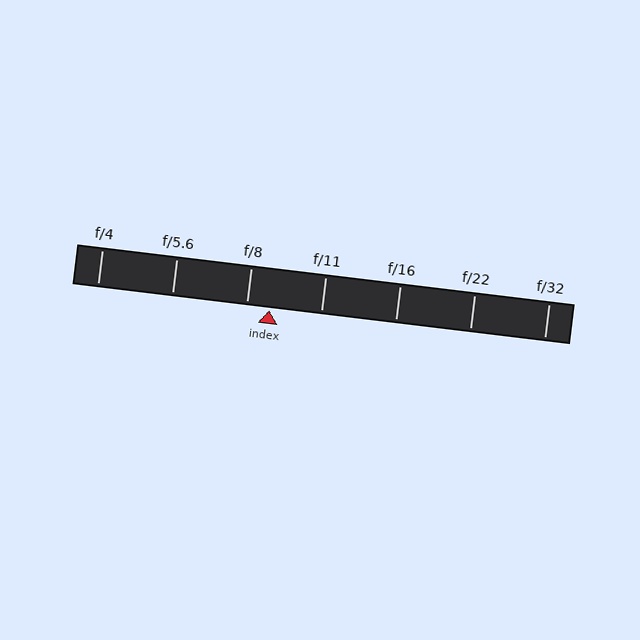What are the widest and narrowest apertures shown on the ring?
The widest aperture shown is f/4 and the narrowest is f/32.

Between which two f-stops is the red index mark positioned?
The index mark is between f/8 and f/11.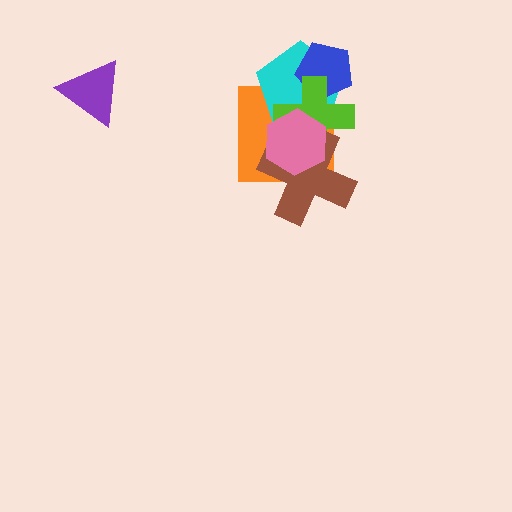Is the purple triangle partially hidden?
No, no other shape covers it.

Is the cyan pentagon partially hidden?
Yes, it is partially covered by another shape.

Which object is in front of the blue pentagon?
The lime cross is in front of the blue pentagon.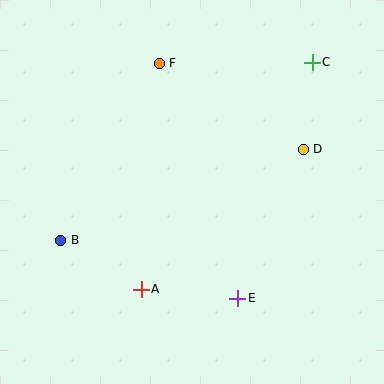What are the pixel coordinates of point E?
Point E is at (238, 298).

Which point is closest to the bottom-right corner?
Point E is closest to the bottom-right corner.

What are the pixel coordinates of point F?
Point F is at (159, 63).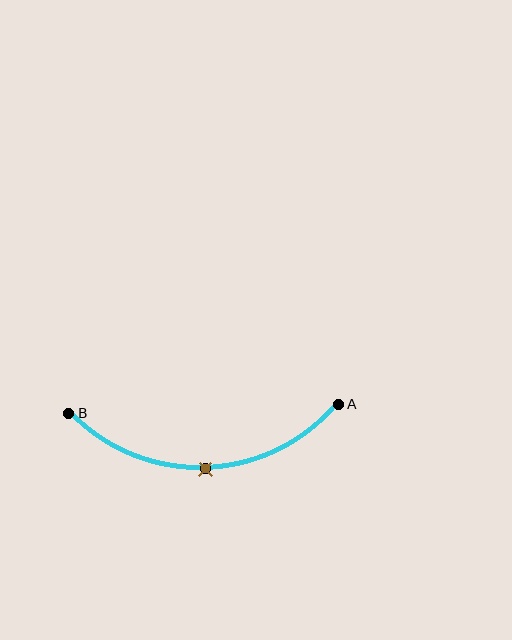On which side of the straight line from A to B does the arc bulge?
The arc bulges below the straight line connecting A and B.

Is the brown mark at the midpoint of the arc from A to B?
Yes. The brown mark lies on the arc at equal arc-length from both A and B — it is the arc midpoint.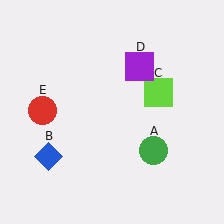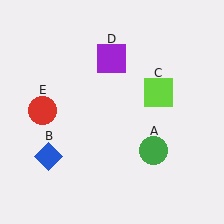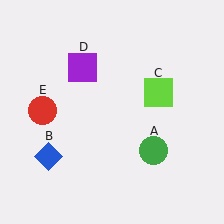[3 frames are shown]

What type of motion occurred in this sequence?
The purple square (object D) rotated counterclockwise around the center of the scene.